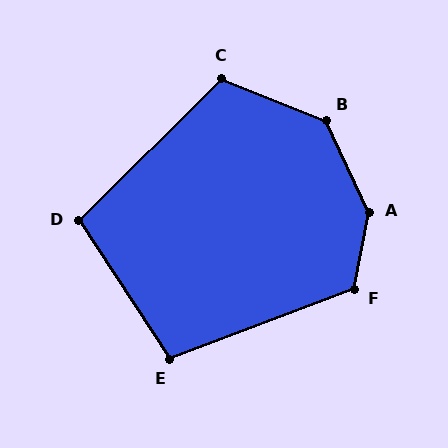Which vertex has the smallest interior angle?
D, at approximately 102 degrees.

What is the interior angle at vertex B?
Approximately 137 degrees (obtuse).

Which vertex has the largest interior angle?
A, at approximately 144 degrees.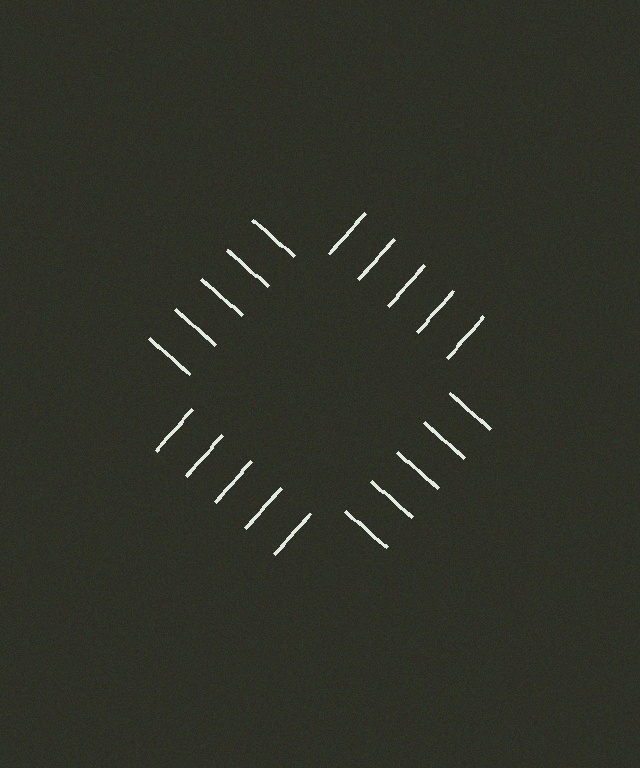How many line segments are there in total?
20 — 5 along each of the 4 edges.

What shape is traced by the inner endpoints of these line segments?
An illusory square — the line segments terminate on its edges but no continuous stroke is drawn.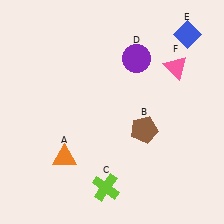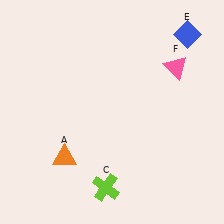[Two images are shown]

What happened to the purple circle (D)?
The purple circle (D) was removed in Image 2. It was in the top-right area of Image 1.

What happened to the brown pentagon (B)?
The brown pentagon (B) was removed in Image 2. It was in the bottom-right area of Image 1.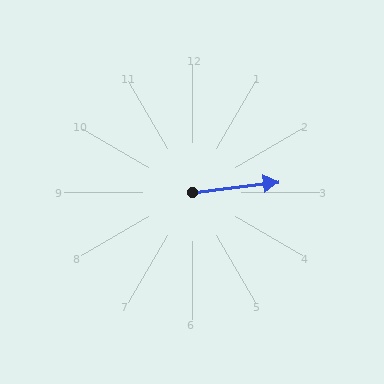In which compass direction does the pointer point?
East.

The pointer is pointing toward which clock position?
Roughly 3 o'clock.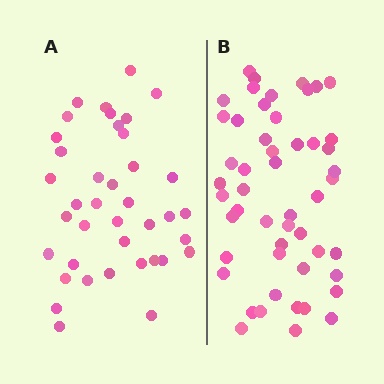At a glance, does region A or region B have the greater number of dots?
Region B (the right region) has more dots.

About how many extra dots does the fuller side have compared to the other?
Region B has roughly 12 or so more dots than region A.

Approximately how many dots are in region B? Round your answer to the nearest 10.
About 50 dots. (The exact count is 51, which rounds to 50.)